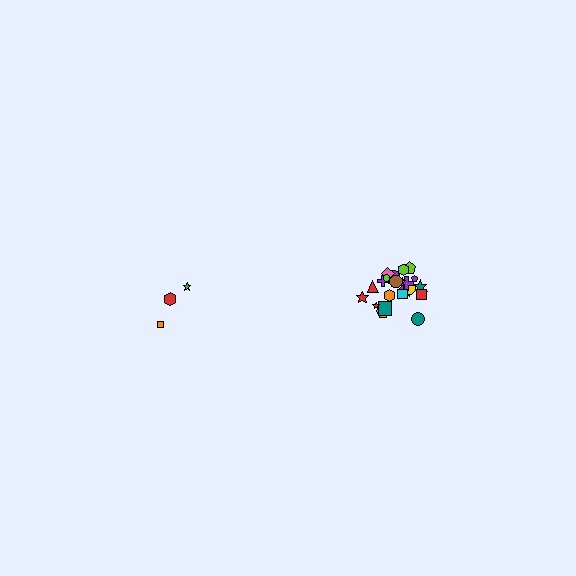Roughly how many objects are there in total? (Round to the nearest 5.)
Roughly 30 objects in total.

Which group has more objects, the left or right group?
The right group.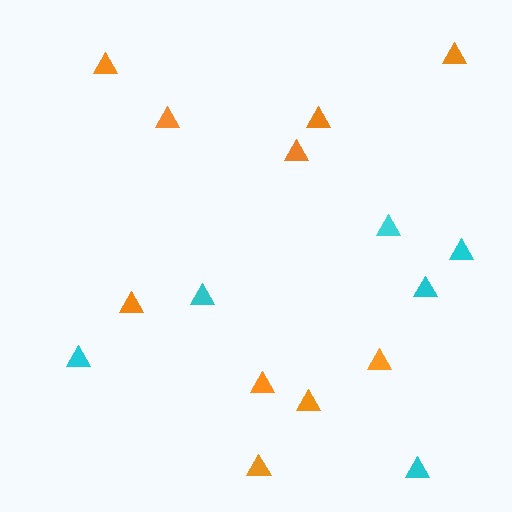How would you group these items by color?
There are 2 groups: one group of cyan triangles (6) and one group of orange triangles (10).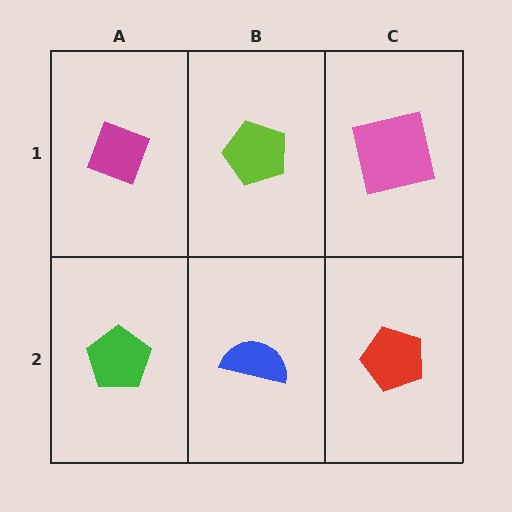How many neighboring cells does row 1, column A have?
2.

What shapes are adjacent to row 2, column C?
A pink square (row 1, column C), a blue semicircle (row 2, column B).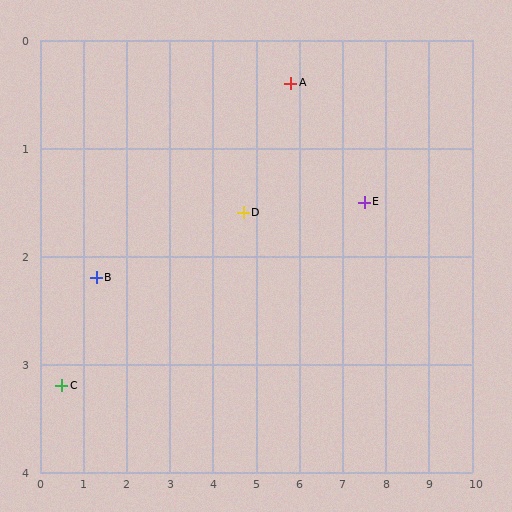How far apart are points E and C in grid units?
Points E and C are about 7.2 grid units apart.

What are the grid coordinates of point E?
Point E is at approximately (7.5, 1.5).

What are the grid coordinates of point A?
Point A is at approximately (5.8, 0.4).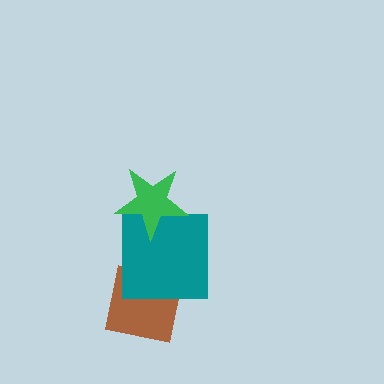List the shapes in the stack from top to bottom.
From top to bottom: the green star, the teal square, the brown square.